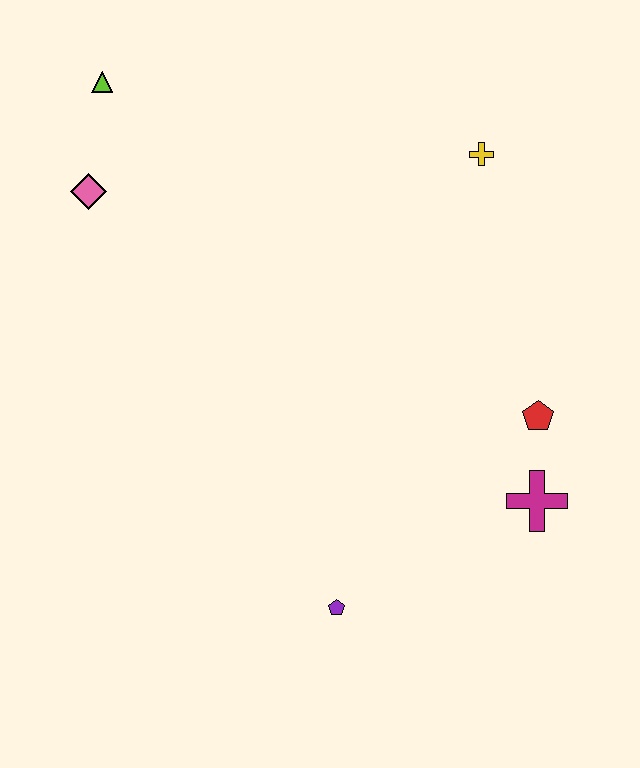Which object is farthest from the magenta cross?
The lime triangle is farthest from the magenta cross.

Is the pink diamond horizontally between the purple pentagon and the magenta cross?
No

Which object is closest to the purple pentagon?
The magenta cross is closest to the purple pentagon.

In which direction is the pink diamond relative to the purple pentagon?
The pink diamond is above the purple pentagon.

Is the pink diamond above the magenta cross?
Yes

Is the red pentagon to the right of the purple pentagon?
Yes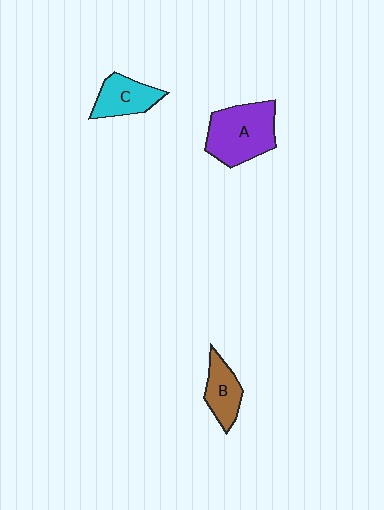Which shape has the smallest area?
Shape B (brown).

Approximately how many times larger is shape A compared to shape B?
Approximately 1.8 times.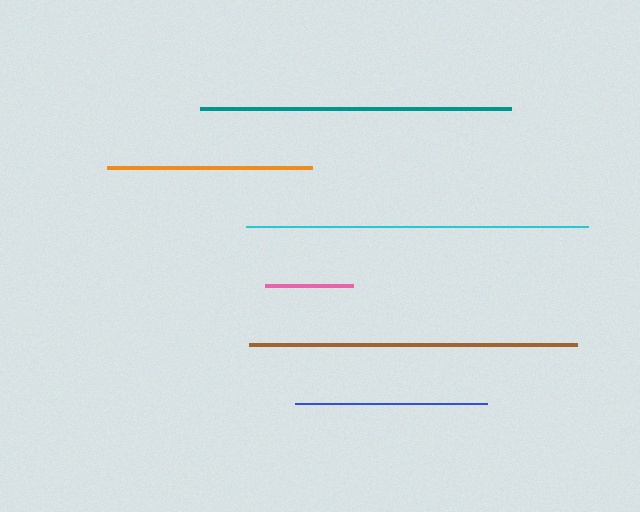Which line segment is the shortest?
The pink line is the shortest at approximately 88 pixels.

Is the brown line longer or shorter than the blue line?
The brown line is longer than the blue line.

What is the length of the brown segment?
The brown segment is approximately 327 pixels long.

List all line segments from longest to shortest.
From longest to shortest: cyan, brown, teal, orange, blue, pink.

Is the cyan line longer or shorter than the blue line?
The cyan line is longer than the blue line.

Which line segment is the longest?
The cyan line is the longest at approximately 342 pixels.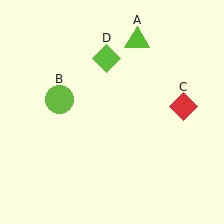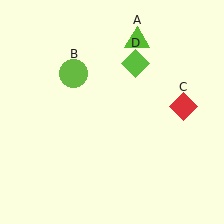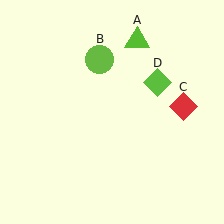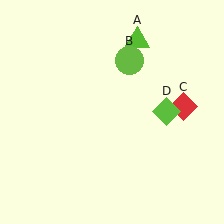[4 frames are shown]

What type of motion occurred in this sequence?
The lime circle (object B), lime diamond (object D) rotated clockwise around the center of the scene.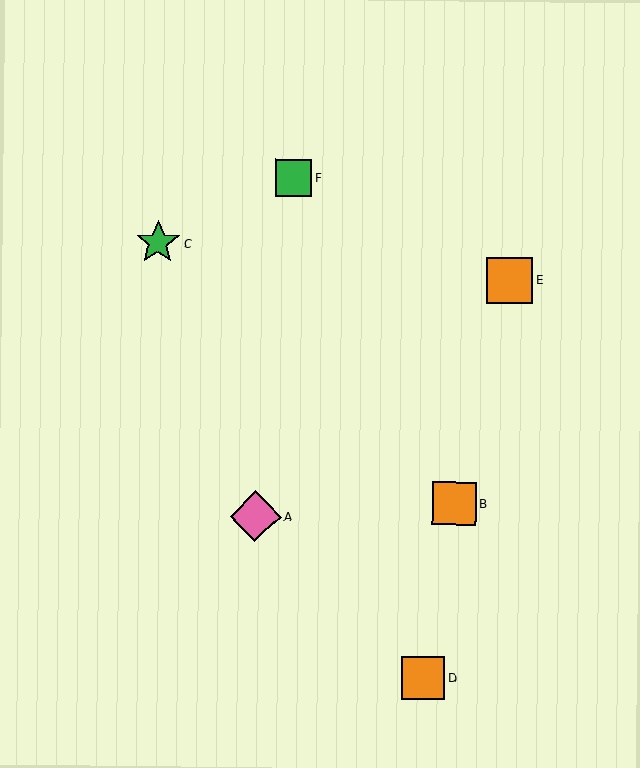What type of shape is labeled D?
Shape D is an orange square.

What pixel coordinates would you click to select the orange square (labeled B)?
Click at (454, 504) to select the orange square B.